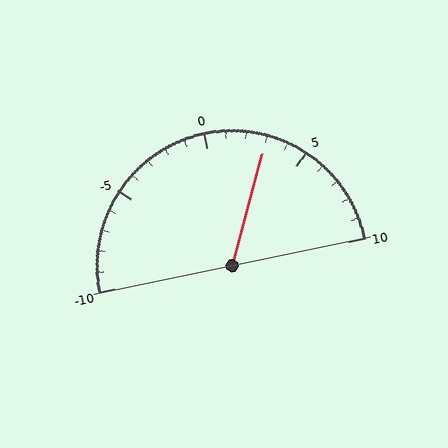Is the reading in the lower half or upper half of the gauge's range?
The reading is in the upper half of the range (-10 to 10).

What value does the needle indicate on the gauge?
The needle indicates approximately 3.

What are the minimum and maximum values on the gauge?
The gauge ranges from -10 to 10.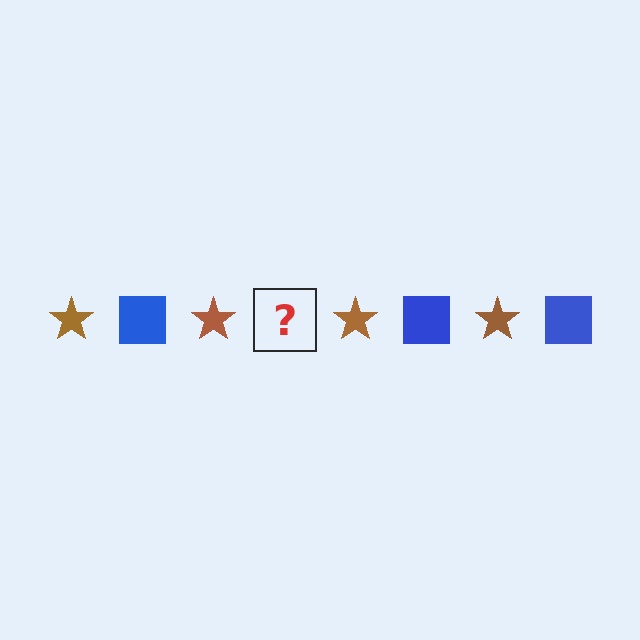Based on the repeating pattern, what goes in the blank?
The blank should be a blue square.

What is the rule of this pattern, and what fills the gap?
The rule is that the pattern alternates between brown star and blue square. The gap should be filled with a blue square.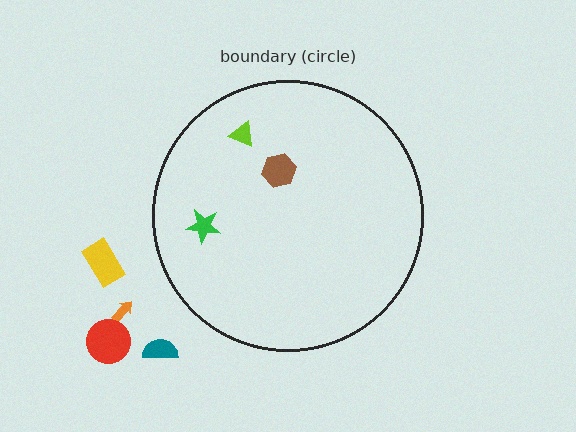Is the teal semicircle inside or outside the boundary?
Outside.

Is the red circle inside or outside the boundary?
Outside.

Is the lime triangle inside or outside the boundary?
Inside.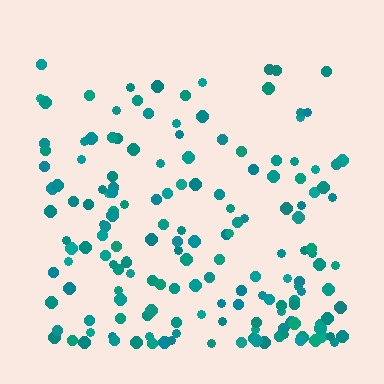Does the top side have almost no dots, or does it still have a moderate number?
Still a moderate number, just noticeably fewer than the bottom.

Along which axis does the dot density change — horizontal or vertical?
Vertical.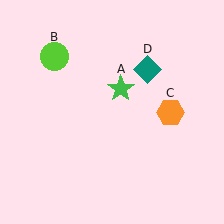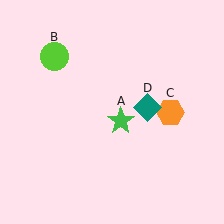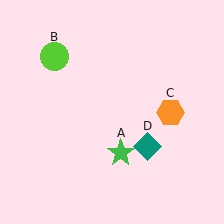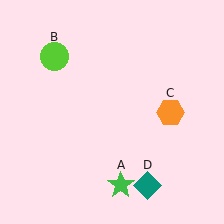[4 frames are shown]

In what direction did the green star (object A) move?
The green star (object A) moved down.